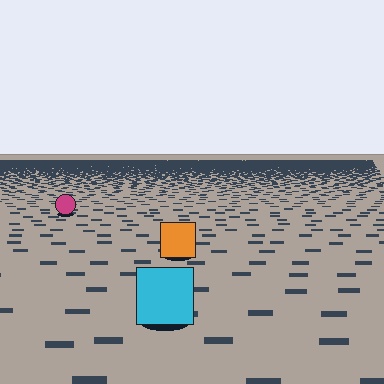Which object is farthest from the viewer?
The magenta circle is farthest from the viewer. It appears smaller and the ground texture around it is denser.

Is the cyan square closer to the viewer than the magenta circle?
Yes. The cyan square is closer — you can tell from the texture gradient: the ground texture is coarser near it.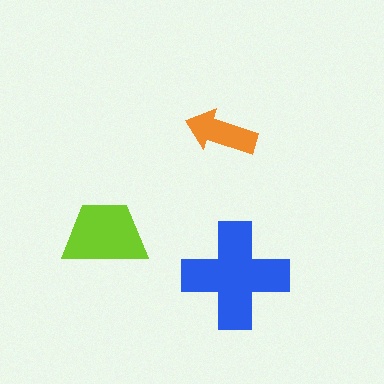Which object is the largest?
The blue cross.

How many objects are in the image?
There are 3 objects in the image.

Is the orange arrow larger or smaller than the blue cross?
Smaller.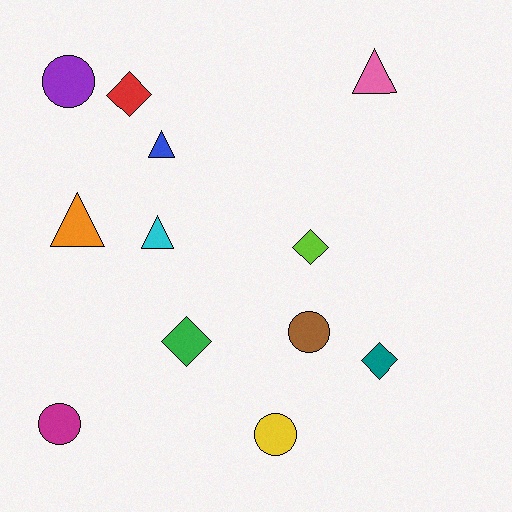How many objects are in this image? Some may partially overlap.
There are 12 objects.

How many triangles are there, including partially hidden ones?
There are 4 triangles.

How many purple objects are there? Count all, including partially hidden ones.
There is 1 purple object.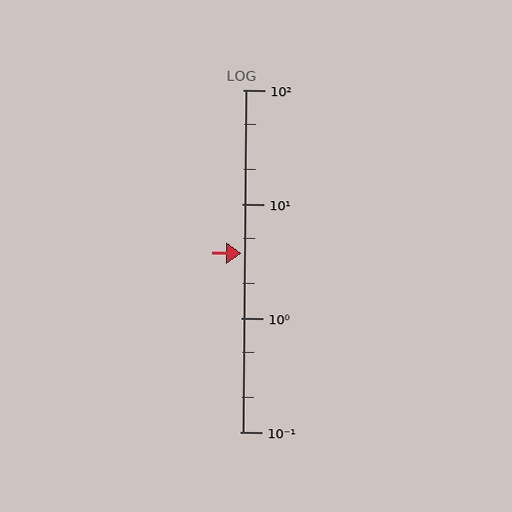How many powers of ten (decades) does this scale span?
The scale spans 3 decades, from 0.1 to 100.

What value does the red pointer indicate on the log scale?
The pointer indicates approximately 3.7.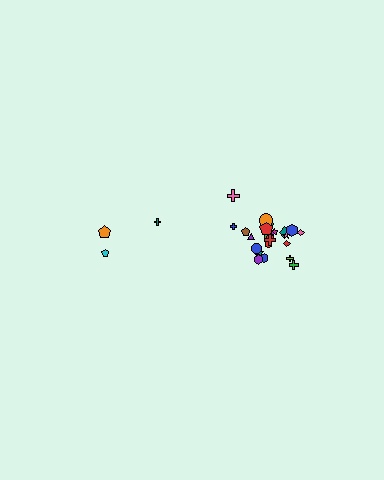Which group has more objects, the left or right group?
The right group.